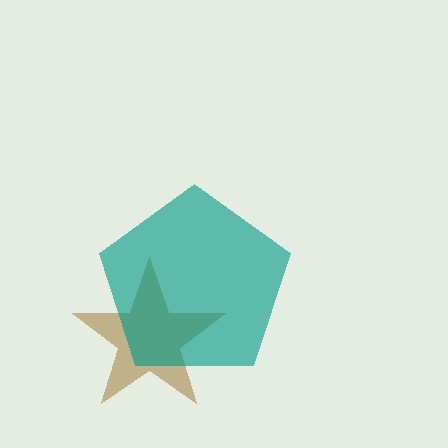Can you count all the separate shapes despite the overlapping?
Yes, there are 2 separate shapes.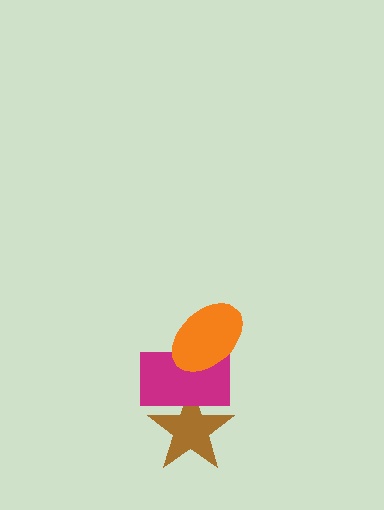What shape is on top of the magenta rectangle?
The orange ellipse is on top of the magenta rectangle.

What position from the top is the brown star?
The brown star is 3rd from the top.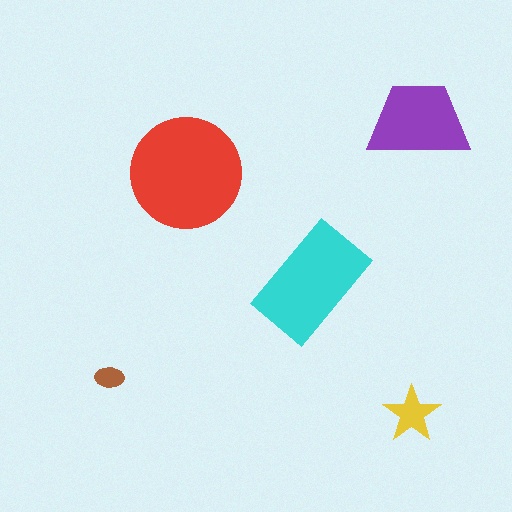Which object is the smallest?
The brown ellipse.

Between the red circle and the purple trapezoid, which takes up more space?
The red circle.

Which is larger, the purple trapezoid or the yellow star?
The purple trapezoid.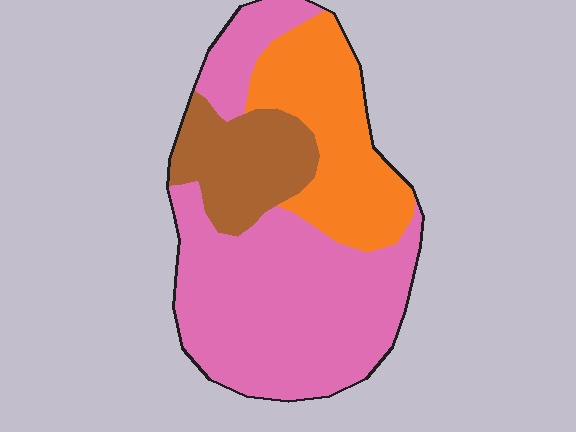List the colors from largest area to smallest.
From largest to smallest: pink, orange, brown.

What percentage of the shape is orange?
Orange takes up about one quarter (1/4) of the shape.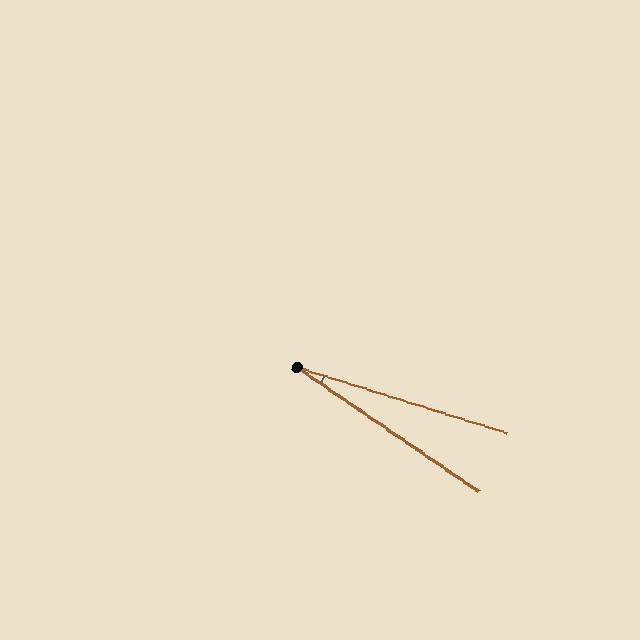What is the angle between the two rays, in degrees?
Approximately 17 degrees.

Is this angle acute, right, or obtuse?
It is acute.